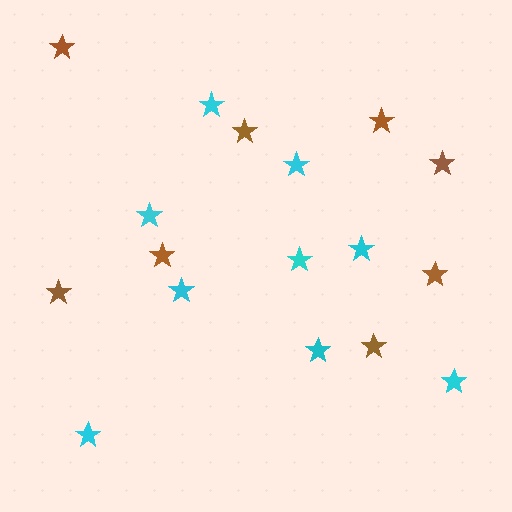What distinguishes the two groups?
There are 2 groups: one group of cyan stars (9) and one group of brown stars (8).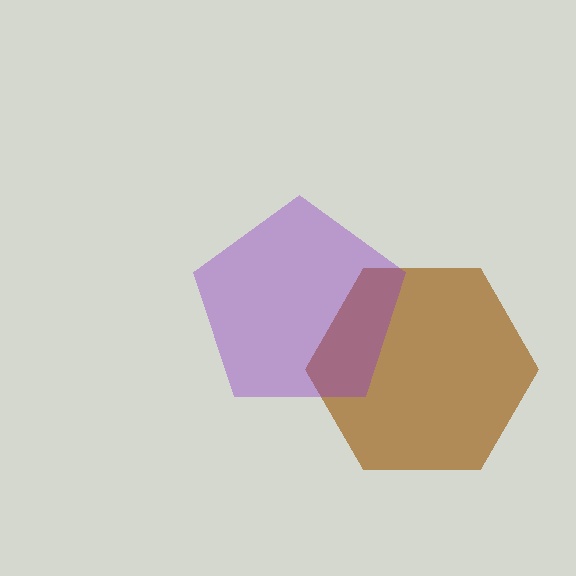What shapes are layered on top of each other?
The layered shapes are: a brown hexagon, a purple pentagon.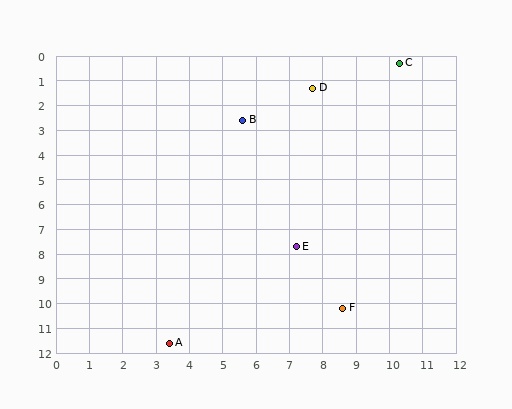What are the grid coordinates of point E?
Point E is at approximately (7.2, 7.7).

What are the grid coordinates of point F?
Point F is at approximately (8.6, 10.2).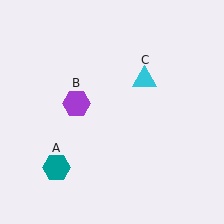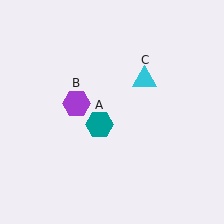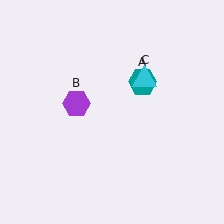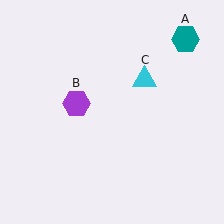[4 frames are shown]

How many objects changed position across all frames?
1 object changed position: teal hexagon (object A).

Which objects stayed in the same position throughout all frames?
Purple hexagon (object B) and cyan triangle (object C) remained stationary.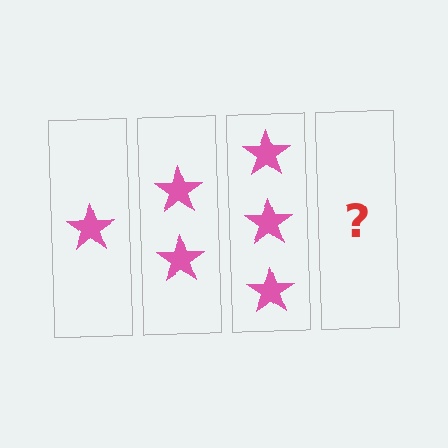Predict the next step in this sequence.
The next step is 4 stars.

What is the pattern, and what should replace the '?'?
The pattern is that each step adds one more star. The '?' should be 4 stars.